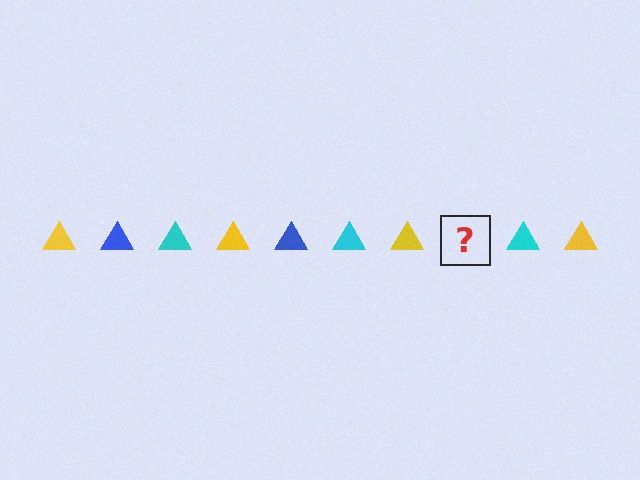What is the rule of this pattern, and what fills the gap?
The rule is that the pattern cycles through yellow, blue, cyan triangles. The gap should be filled with a blue triangle.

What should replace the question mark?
The question mark should be replaced with a blue triangle.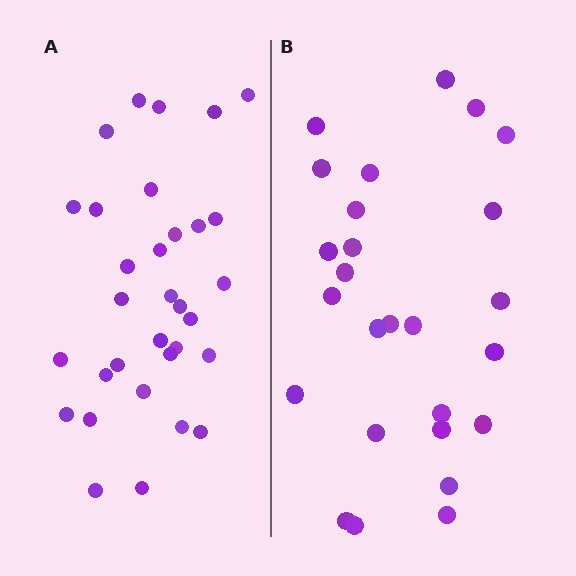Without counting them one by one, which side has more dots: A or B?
Region A (the left region) has more dots.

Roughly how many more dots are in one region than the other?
Region A has about 6 more dots than region B.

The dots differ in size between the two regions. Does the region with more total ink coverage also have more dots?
No. Region B has more total ink coverage because its dots are larger, but region A actually contains more individual dots. Total area can be misleading — the number of items is what matters here.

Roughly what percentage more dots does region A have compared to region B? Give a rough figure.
About 25% more.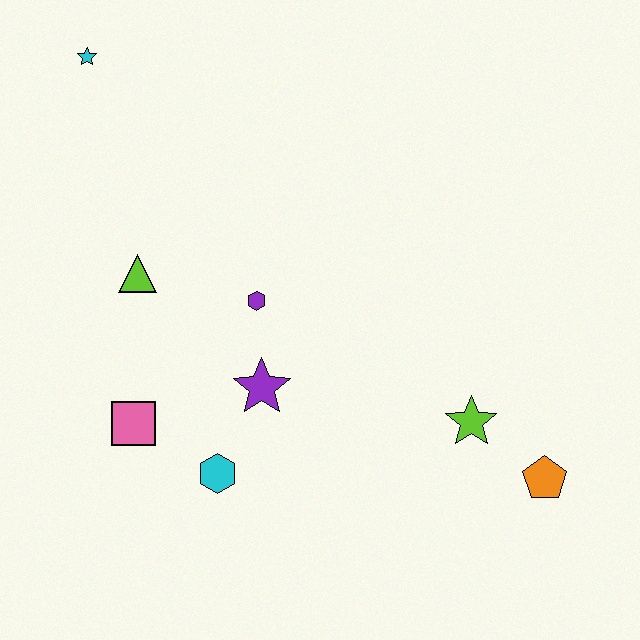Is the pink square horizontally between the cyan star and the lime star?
Yes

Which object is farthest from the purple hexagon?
The orange pentagon is farthest from the purple hexagon.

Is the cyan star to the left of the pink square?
Yes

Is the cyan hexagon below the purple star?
Yes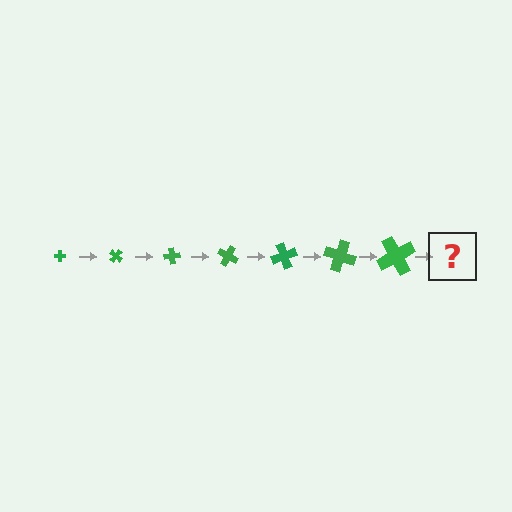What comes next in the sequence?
The next element should be a cross, larger than the previous one and rotated 280 degrees from the start.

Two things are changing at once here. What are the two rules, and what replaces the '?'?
The two rules are that the cross grows larger each step and it rotates 40 degrees each step. The '?' should be a cross, larger than the previous one and rotated 280 degrees from the start.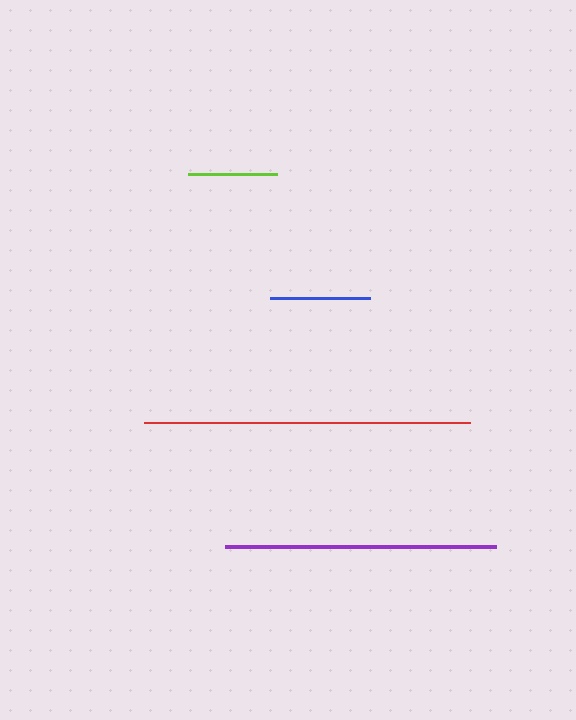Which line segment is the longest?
The red line is the longest at approximately 326 pixels.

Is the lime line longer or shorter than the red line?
The red line is longer than the lime line.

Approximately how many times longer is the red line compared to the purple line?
The red line is approximately 1.2 times the length of the purple line.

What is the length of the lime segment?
The lime segment is approximately 89 pixels long.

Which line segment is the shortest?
The lime line is the shortest at approximately 89 pixels.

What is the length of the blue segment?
The blue segment is approximately 100 pixels long.